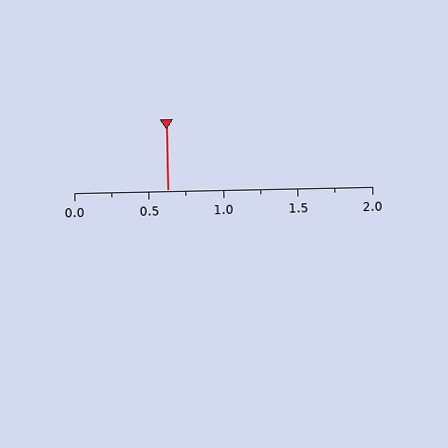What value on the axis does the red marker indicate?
The marker indicates approximately 0.62.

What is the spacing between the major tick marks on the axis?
The major ticks are spaced 0.5 apart.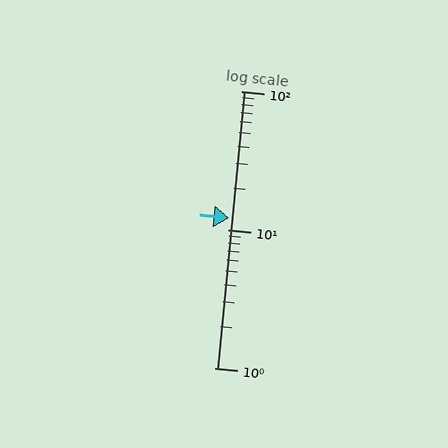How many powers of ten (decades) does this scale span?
The scale spans 2 decades, from 1 to 100.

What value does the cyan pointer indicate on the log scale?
The pointer indicates approximately 12.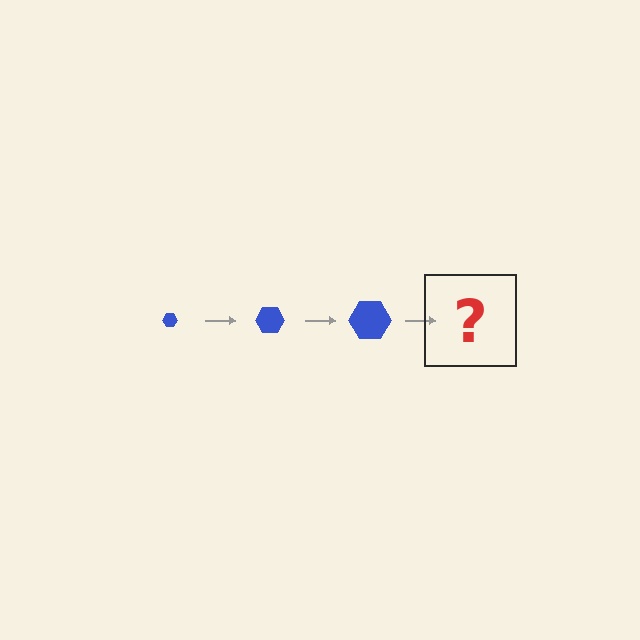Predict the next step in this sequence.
The next step is a blue hexagon, larger than the previous one.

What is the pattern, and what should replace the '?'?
The pattern is that the hexagon gets progressively larger each step. The '?' should be a blue hexagon, larger than the previous one.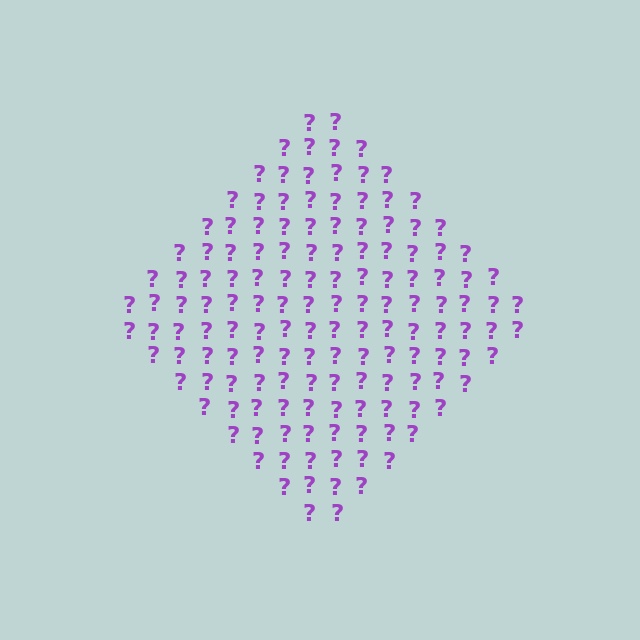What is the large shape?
The large shape is a diamond.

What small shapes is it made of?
It is made of small question marks.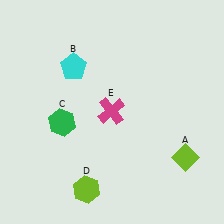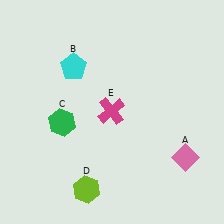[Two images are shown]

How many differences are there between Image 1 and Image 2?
There is 1 difference between the two images.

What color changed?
The diamond (A) changed from lime in Image 1 to pink in Image 2.